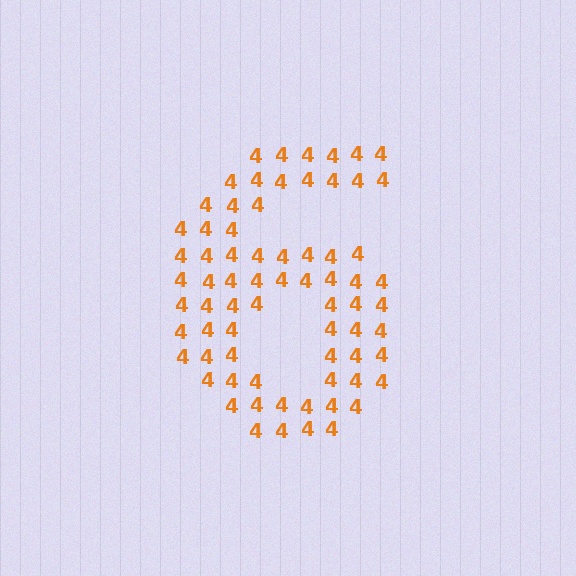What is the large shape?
The large shape is the digit 6.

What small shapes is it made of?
It is made of small digit 4's.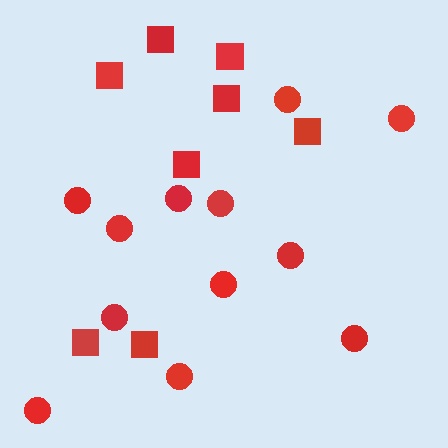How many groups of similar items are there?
There are 2 groups: one group of squares (8) and one group of circles (12).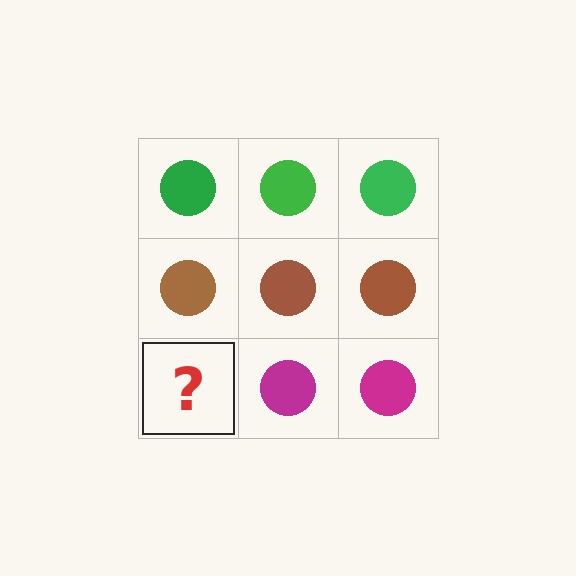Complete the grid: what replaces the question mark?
The question mark should be replaced with a magenta circle.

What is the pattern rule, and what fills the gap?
The rule is that each row has a consistent color. The gap should be filled with a magenta circle.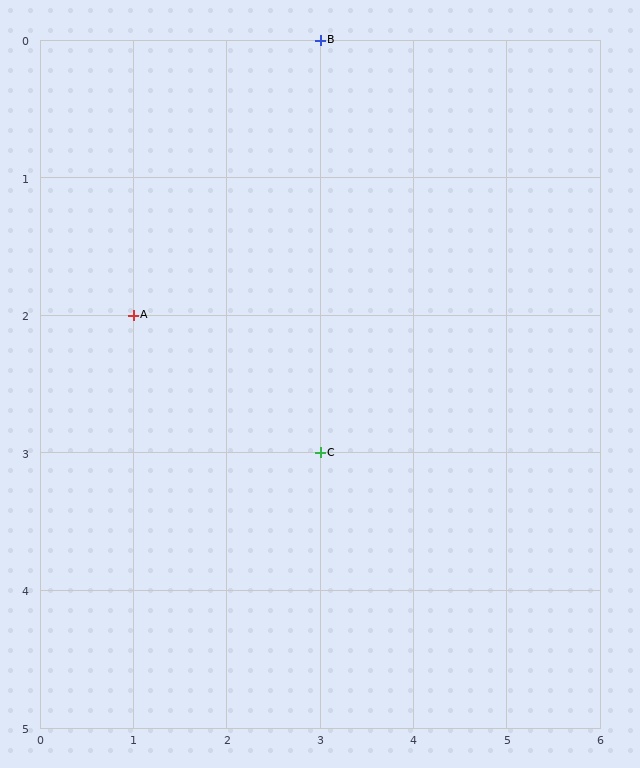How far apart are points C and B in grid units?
Points C and B are 3 rows apart.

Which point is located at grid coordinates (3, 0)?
Point B is at (3, 0).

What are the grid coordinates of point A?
Point A is at grid coordinates (1, 2).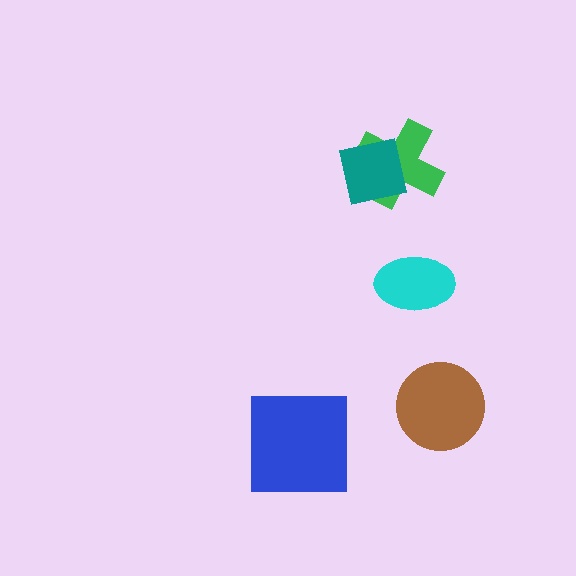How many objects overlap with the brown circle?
0 objects overlap with the brown circle.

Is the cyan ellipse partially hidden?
No, no other shape covers it.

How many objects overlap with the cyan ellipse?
0 objects overlap with the cyan ellipse.